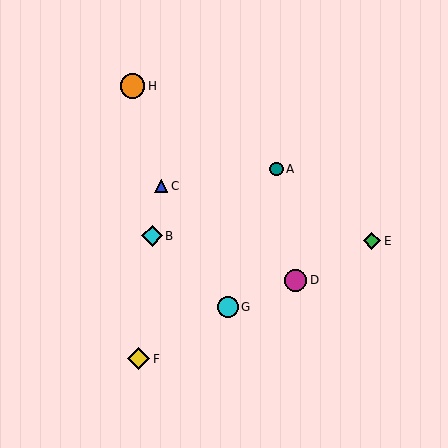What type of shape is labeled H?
Shape H is an orange circle.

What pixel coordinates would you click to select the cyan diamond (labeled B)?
Click at (152, 236) to select the cyan diamond B.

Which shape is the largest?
The orange circle (labeled H) is the largest.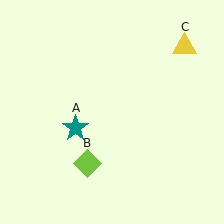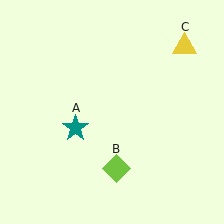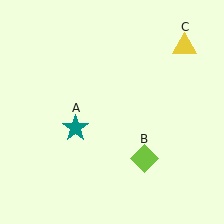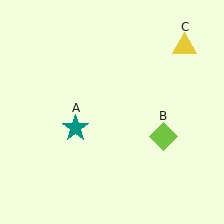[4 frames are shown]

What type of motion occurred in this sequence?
The lime diamond (object B) rotated counterclockwise around the center of the scene.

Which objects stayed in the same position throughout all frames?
Teal star (object A) and yellow triangle (object C) remained stationary.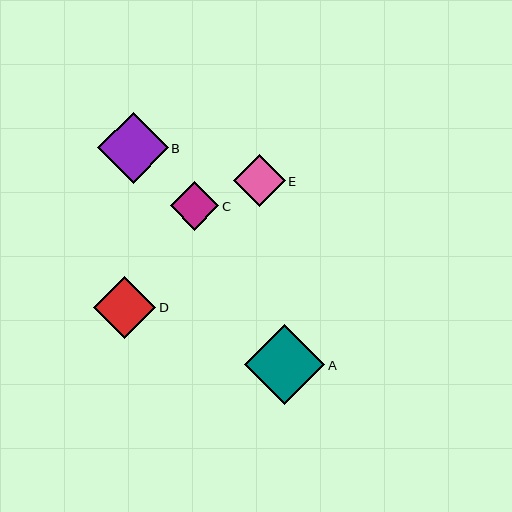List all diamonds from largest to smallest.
From largest to smallest: A, B, D, E, C.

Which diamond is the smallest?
Diamond C is the smallest with a size of approximately 49 pixels.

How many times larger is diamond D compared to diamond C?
Diamond D is approximately 1.3 times the size of diamond C.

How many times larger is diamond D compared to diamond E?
Diamond D is approximately 1.2 times the size of diamond E.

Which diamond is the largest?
Diamond A is the largest with a size of approximately 80 pixels.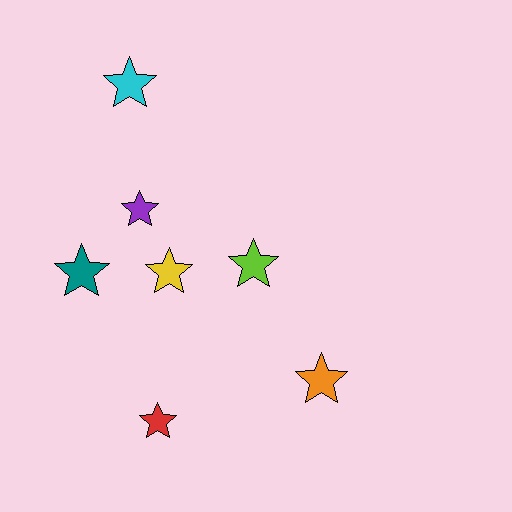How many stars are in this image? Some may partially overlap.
There are 7 stars.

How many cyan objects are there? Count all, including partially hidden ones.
There is 1 cyan object.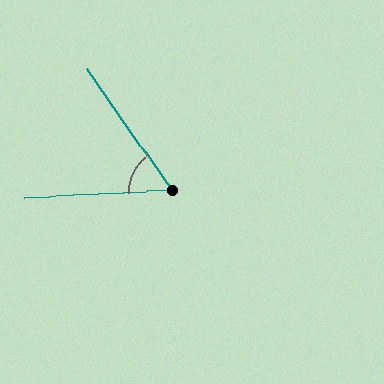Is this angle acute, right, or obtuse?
It is acute.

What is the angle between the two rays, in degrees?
Approximately 58 degrees.